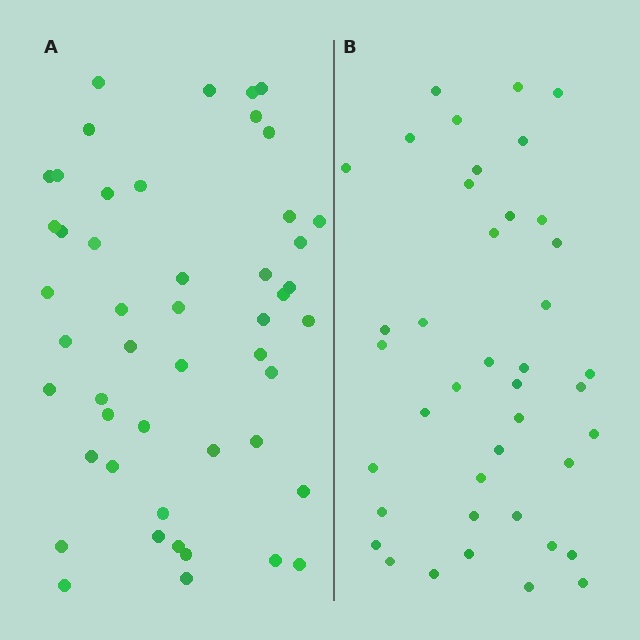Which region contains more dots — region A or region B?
Region A (the left region) has more dots.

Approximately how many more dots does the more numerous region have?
Region A has roughly 8 or so more dots than region B.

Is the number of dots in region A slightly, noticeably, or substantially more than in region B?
Region A has only slightly more — the two regions are fairly close. The ratio is roughly 1.2 to 1.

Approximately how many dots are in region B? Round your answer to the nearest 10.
About 40 dots. (The exact count is 41, which rounds to 40.)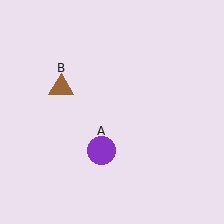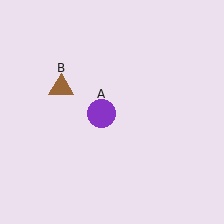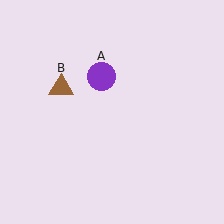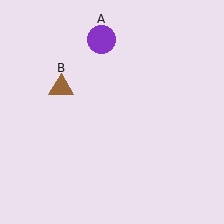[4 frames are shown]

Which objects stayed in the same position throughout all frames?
Brown triangle (object B) remained stationary.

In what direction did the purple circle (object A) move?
The purple circle (object A) moved up.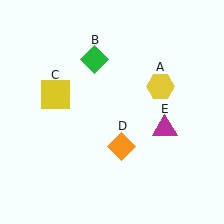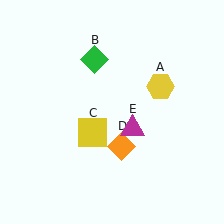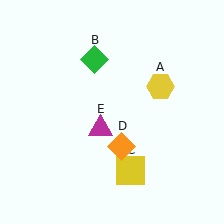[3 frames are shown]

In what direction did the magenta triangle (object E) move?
The magenta triangle (object E) moved left.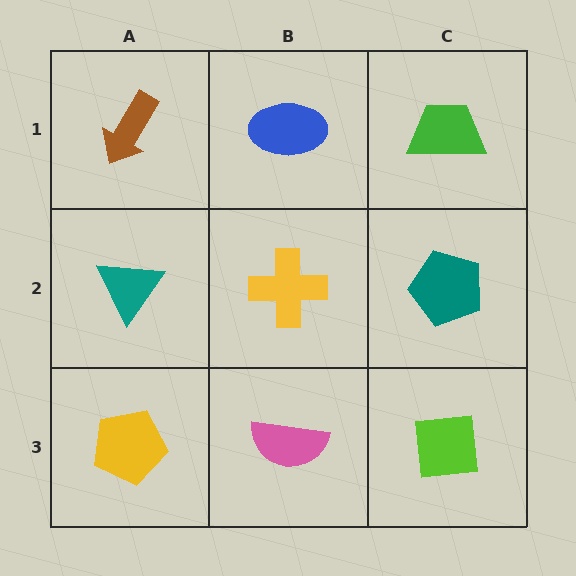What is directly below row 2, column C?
A lime square.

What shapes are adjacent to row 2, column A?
A brown arrow (row 1, column A), a yellow pentagon (row 3, column A), a yellow cross (row 2, column B).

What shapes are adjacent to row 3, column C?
A teal pentagon (row 2, column C), a pink semicircle (row 3, column B).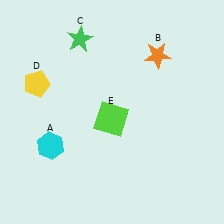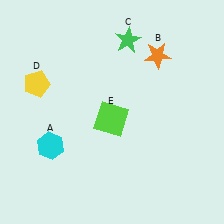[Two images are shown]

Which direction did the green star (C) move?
The green star (C) moved right.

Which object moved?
The green star (C) moved right.